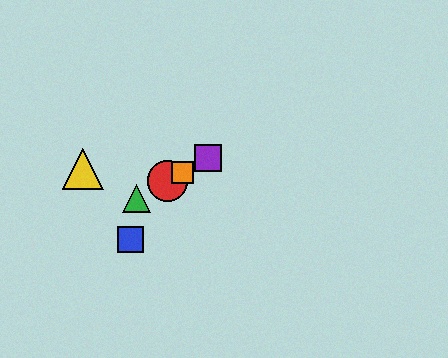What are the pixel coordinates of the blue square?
The blue square is at (130, 240).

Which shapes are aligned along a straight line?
The red circle, the green triangle, the purple square, the orange square are aligned along a straight line.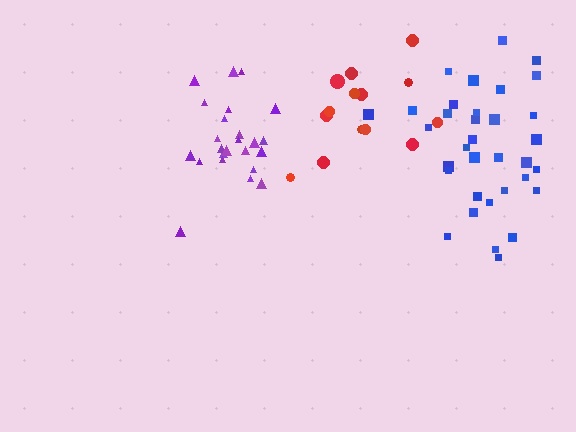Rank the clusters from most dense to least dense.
purple, blue, red.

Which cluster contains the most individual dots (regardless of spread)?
Blue (34).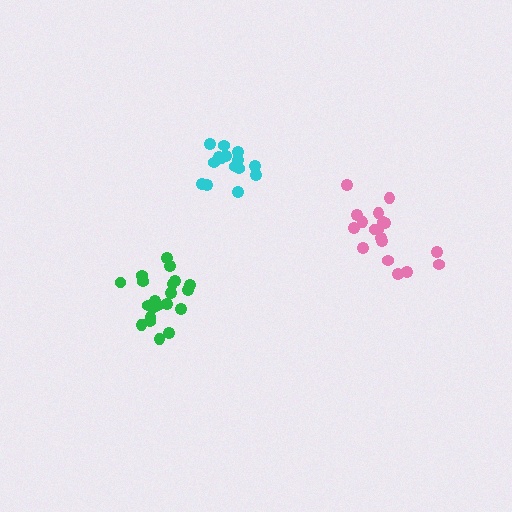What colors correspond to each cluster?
The clusters are colored: pink, green, cyan.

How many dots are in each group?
Group 1: 18 dots, Group 2: 21 dots, Group 3: 16 dots (55 total).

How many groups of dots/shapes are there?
There are 3 groups.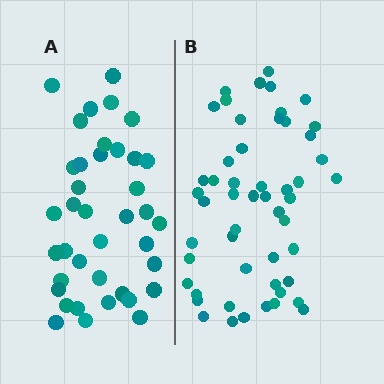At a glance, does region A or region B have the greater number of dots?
Region B (the right region) has more dots.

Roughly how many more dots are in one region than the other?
Region B has approximately 15 more dots than region A.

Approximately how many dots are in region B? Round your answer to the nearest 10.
About 50 dots. (The exact count is 52, which rounds to 50.)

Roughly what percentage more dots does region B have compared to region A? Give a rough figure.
About 35% more.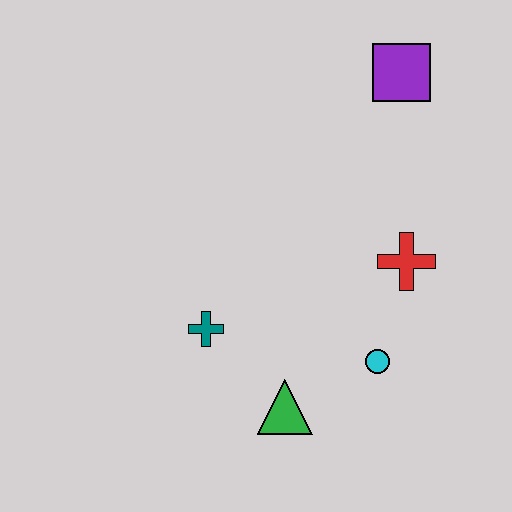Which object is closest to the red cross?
The cyan circle is closest to the red cross.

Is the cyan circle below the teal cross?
Yes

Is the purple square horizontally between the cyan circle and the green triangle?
No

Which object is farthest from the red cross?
The teal cross is farthest from the red cross.